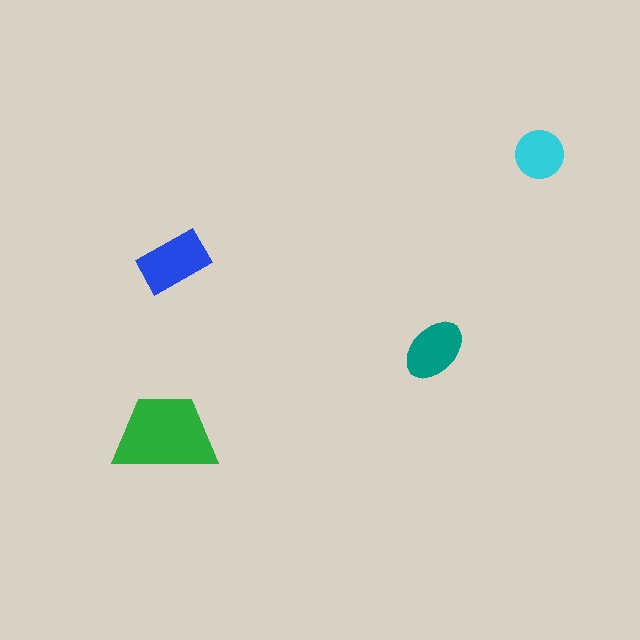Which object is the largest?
The green trapezoid.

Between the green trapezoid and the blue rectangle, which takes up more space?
The green trapezoid.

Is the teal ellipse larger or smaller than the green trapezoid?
Smaller.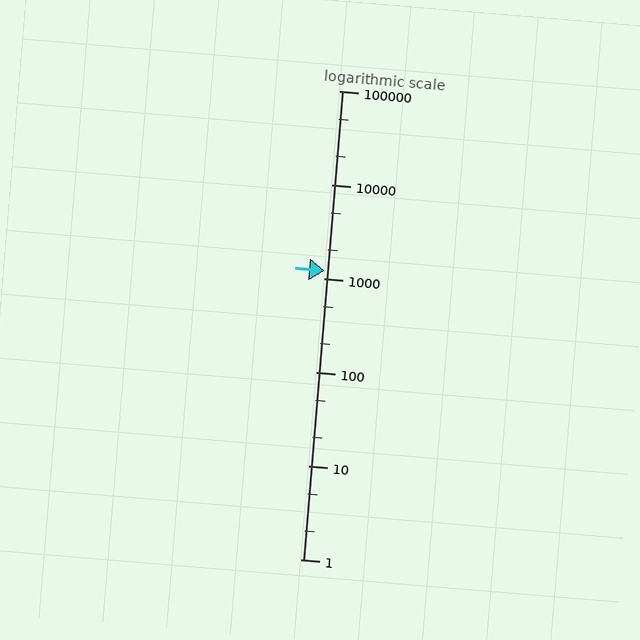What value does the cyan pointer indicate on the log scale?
The pointer indicates approximately 1200.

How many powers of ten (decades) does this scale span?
The scale spans 5 decades, from 1 to 100000.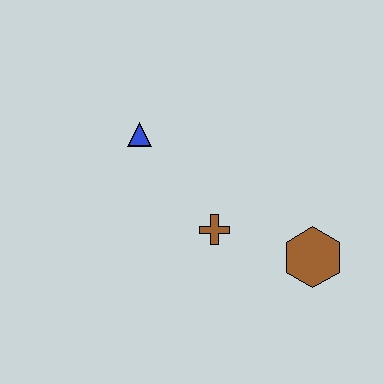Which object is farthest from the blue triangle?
The brown hexagon is farthest from the blue triangle.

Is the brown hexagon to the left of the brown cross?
No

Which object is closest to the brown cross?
The brown hexagon is closest to the brown cross.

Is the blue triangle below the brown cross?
No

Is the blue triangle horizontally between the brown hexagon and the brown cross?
No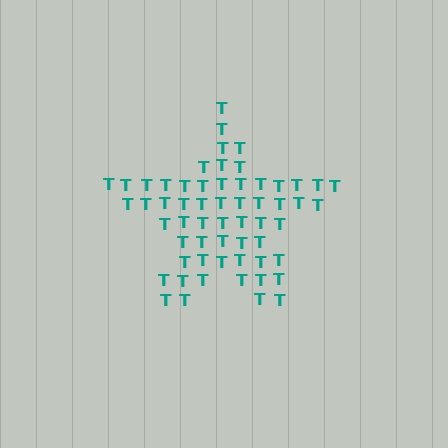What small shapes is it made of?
It is made of small letter T's.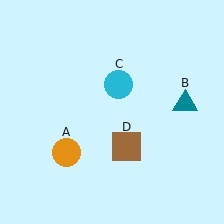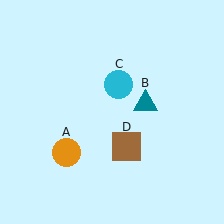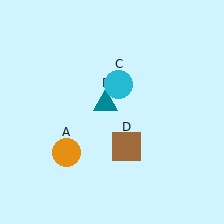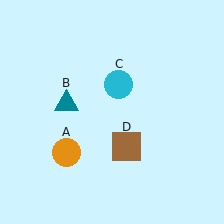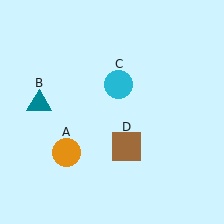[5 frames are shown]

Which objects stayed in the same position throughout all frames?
Orange circle (object A) and cyan circle (object C) and brown square (object D) remained stationary.